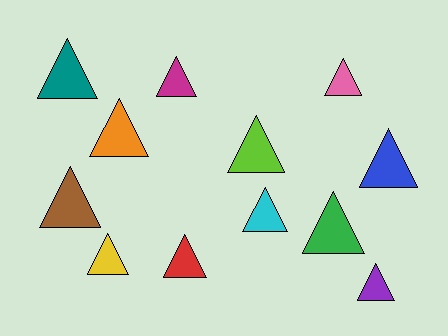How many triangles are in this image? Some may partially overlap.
There are 12 triangles.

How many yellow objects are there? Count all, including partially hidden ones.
There is 1 yellow object.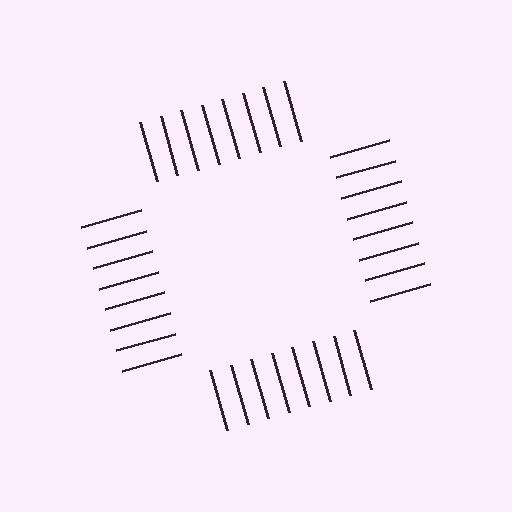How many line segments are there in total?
32 — 8 along each of the 4 edges.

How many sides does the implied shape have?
4 sides — the line-ends trace a square.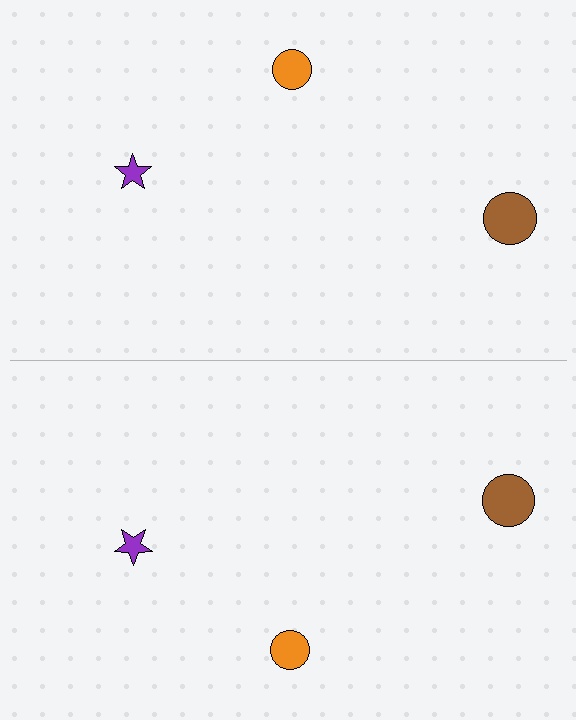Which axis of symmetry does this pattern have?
The pattern has a horizontal axis of symmetry running through the center of the image.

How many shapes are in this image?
There are 6 shapes in this image.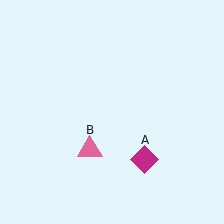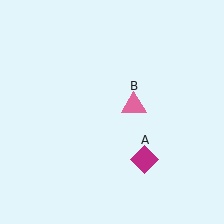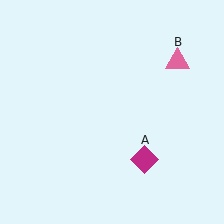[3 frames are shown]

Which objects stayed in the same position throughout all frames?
Magenta diamond (object A) remained stationary.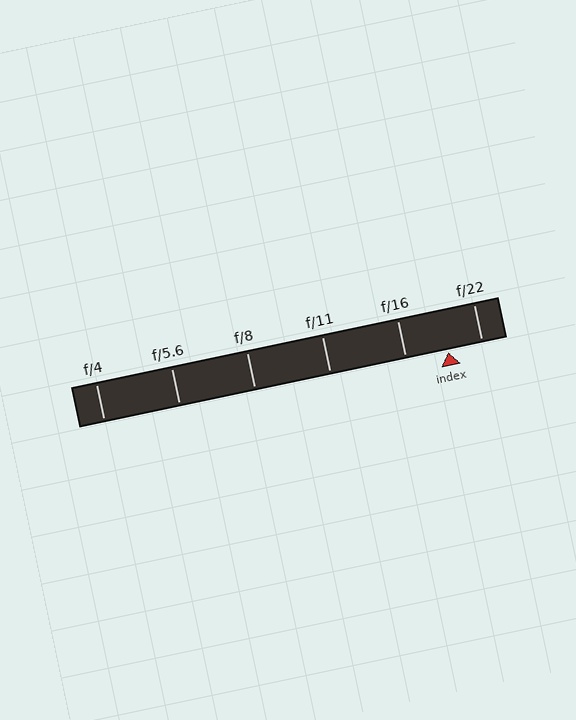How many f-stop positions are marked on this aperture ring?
There are 6 f-stop positions marked.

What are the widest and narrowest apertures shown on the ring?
The widest aperture shown is f/4 and the narrowest is f/22.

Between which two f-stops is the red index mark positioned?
The index mark is between f/16 and f/22.